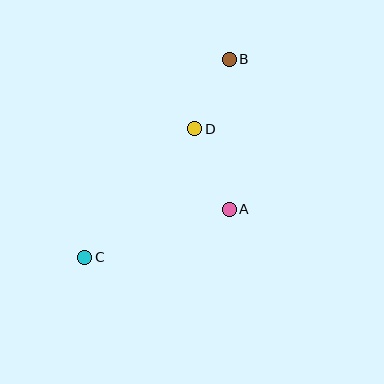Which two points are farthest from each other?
Points B and C are farthest from each other.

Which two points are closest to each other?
Points B and D are closest to each other.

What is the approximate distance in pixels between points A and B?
The distance between A and B is approximately 150 pixels.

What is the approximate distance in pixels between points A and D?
The distance between A and D is approximately 88 pixels.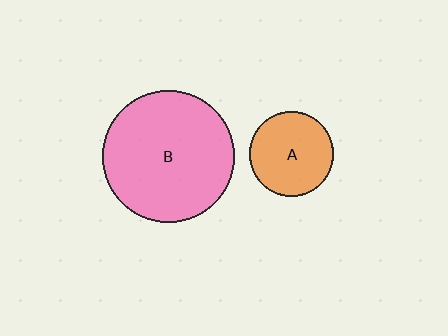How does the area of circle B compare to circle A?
Approximately 2.4 times.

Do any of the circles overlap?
No, none of the circles overlap.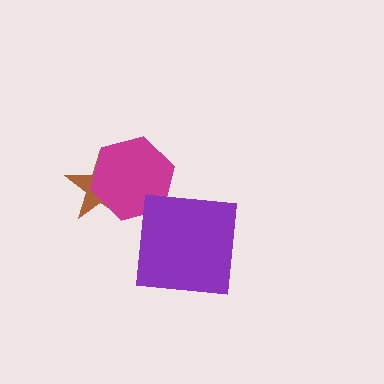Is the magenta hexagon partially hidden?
No, no other shape covers it.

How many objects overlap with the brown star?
1 object overlaps with the brown star.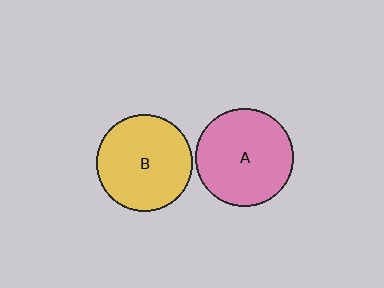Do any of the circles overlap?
No, none of the circles overlap.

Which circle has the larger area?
Circle A (pink).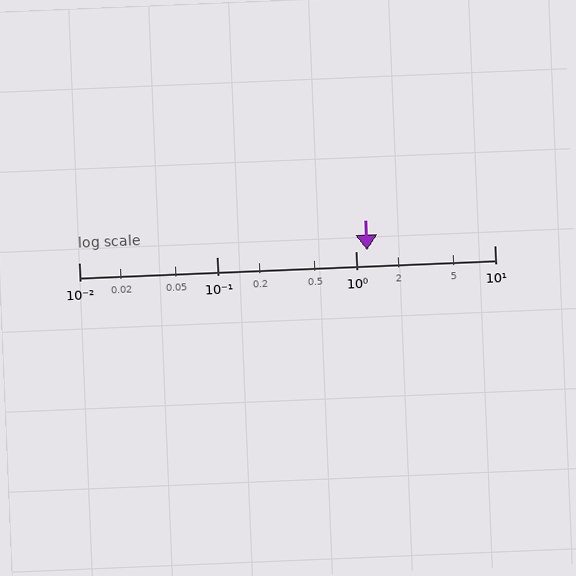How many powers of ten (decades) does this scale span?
The scale spans 3 decades, from 0.01 to 10.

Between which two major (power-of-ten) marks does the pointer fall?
The pointer is between 1 and 10.